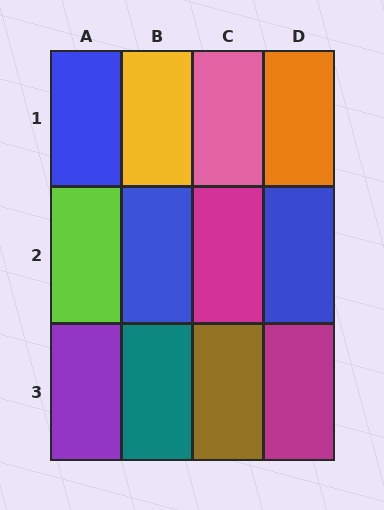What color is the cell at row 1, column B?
Yellow.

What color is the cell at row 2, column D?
Blue.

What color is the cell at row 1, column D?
Orange.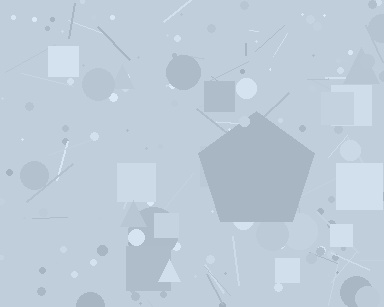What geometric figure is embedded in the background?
A pentagon is embedded in the background.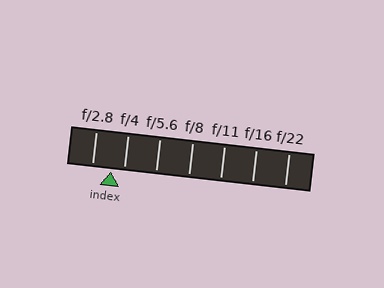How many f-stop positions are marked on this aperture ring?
There are 7 f-stop positions marked.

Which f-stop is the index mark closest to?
The index mark is closest to f/4.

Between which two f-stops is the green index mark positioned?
The index mark is between f/2.8 and f/4.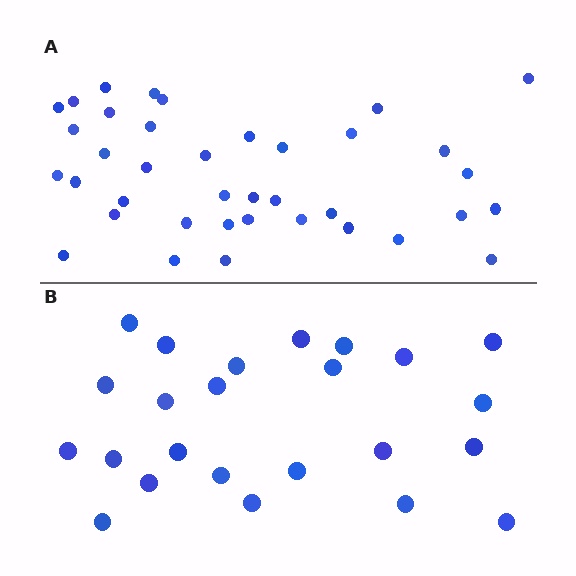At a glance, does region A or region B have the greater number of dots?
Region A (the top region) has more dots.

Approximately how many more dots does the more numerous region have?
Region A has approximately 15 more dots than region B.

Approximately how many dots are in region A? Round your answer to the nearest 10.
About 40 dots. (The exact count is 38, which rounds to 40.)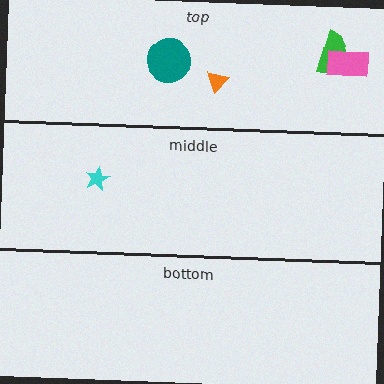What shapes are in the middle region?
The cyan star.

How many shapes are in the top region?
4.